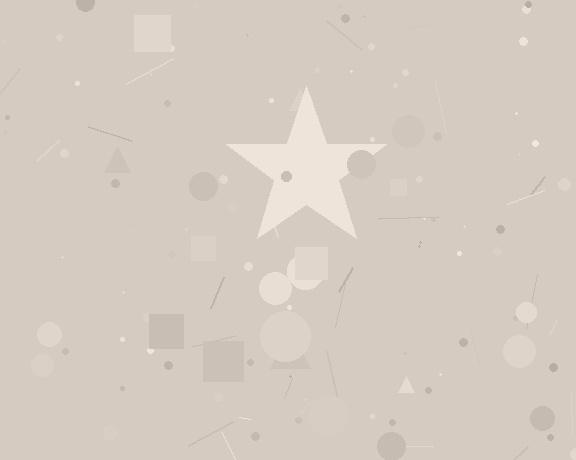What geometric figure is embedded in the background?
A star is embedded in the background.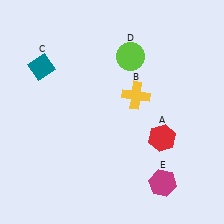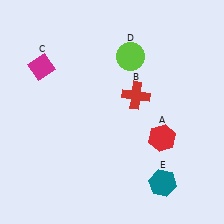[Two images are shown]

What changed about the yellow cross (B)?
In Image 1, B is yellow. In Image 2, it changed to red.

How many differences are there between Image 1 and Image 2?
There are 3 differences between the two images.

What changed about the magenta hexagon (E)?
In Image 1, E is magenta. In Image 2, it changed to teal.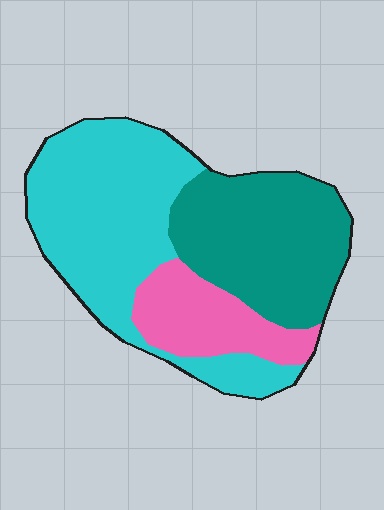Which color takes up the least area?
Pink, at roughly 20%.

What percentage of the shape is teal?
Teal covers around 35% of the shape.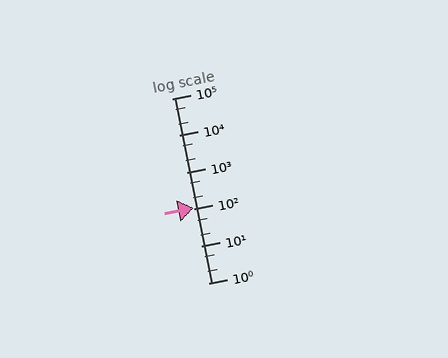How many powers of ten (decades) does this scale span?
The scale spans 5 decades, from 1 to 100000.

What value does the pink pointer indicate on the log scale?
The pointer indicates approximately 110.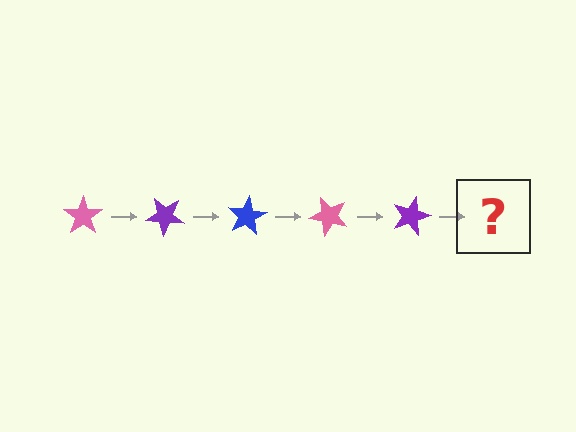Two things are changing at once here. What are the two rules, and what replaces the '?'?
The two rules are that it rotates 40 degrees each step and the color cycles through pink, purple, and blue. The '?' should be a blue star, rotated 200 degrees from the start.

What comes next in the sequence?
The next element should be a blue star, rotated 200 degrees from the start.